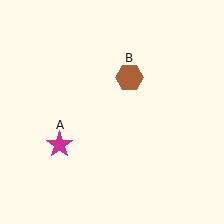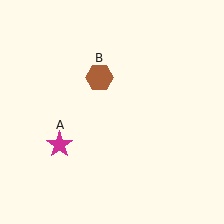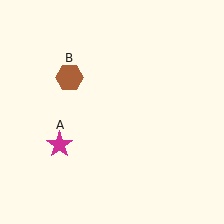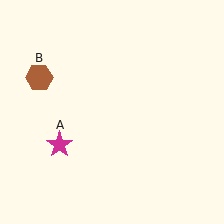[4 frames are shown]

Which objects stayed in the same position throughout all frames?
Magenta star (object A) remained stationary.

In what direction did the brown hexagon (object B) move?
The brown hexagon (object B) moved left.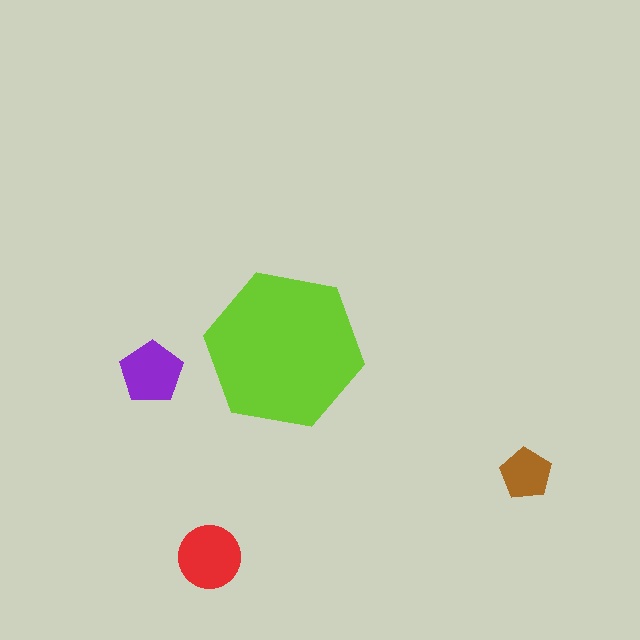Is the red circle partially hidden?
No, the red circle is fully visible.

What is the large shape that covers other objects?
A lime hexagon.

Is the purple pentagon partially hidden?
No, the purple pentagon is fully visible.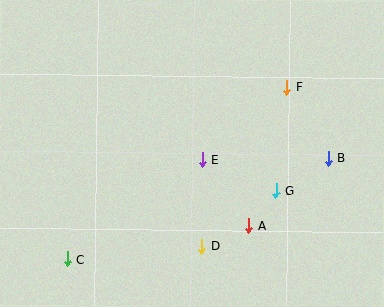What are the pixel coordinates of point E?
Point E is at (202, 160).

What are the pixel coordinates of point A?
Point A is at (249, 226).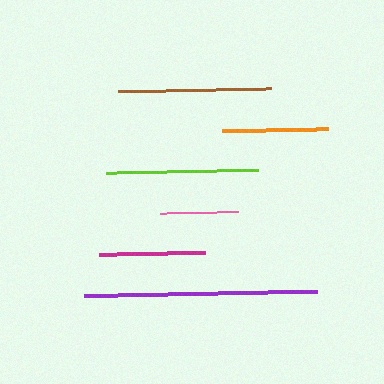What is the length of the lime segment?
The lime segment is approximately 152 pixels long.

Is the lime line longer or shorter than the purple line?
The purple line is longer than the lime line.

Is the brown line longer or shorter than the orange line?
The brown line is longer than the orange line.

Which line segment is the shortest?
The pink line is the shortest at approximately 78 pixels.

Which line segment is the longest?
The purple line is the longest at approximately 232 pixels.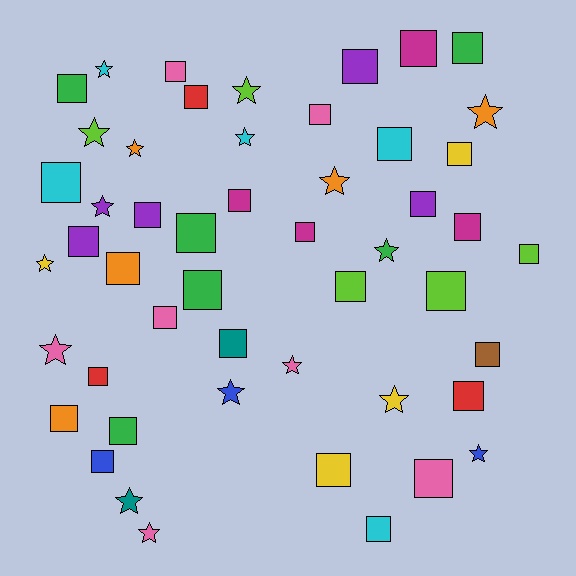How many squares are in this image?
There are 33 squares.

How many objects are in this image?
There are 50 objects.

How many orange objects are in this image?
There are 5 orange objects.